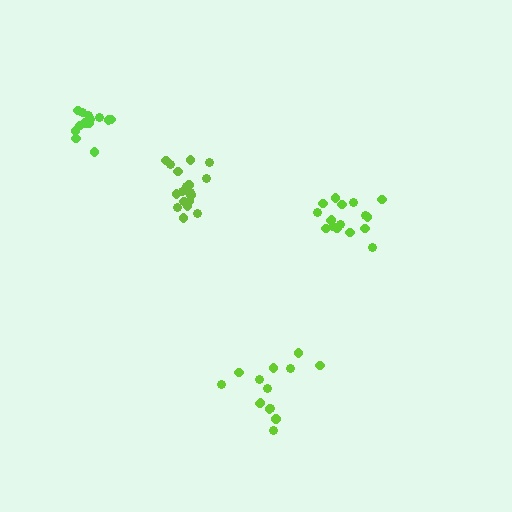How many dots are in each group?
Group 1: 18 dots, Group 2: 14 dots, Group 3: 14 dots, Group 4: 17 dots (63 total).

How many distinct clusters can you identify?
There are 4 distinct clusters.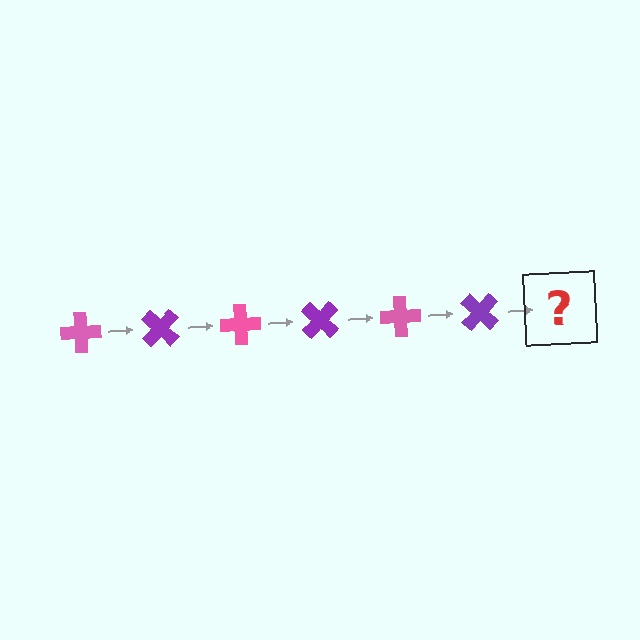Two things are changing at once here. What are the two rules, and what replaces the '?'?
The two rules are that it rotates 45 degrees each step and the color cycles through pink and purple. The '?' should be a pink cross, rotated 270 degrees from the start.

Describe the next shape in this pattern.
It should be a pink cross, rotated 270 degrees from the start.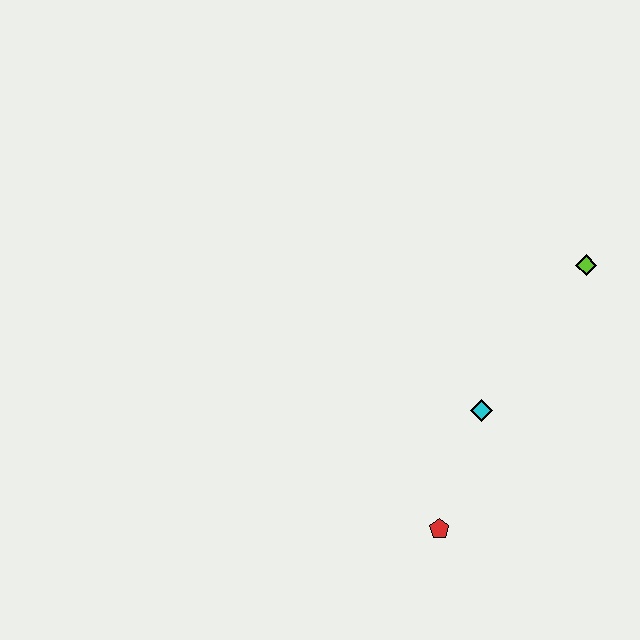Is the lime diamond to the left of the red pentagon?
No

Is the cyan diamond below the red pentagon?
No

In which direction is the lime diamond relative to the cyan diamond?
The lime diamond is above the cyan diamond.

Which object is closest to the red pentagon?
The cyan diamond is closest to the red pentagon.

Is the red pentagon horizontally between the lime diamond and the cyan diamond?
No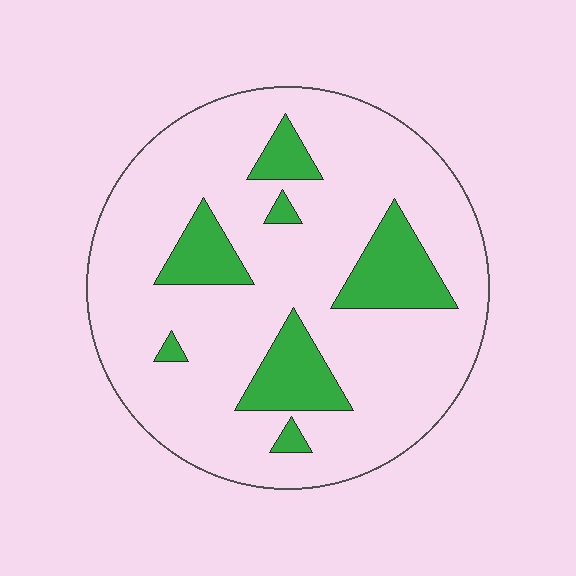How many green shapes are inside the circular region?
7.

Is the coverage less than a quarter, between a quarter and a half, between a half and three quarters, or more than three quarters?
Less than a quarter.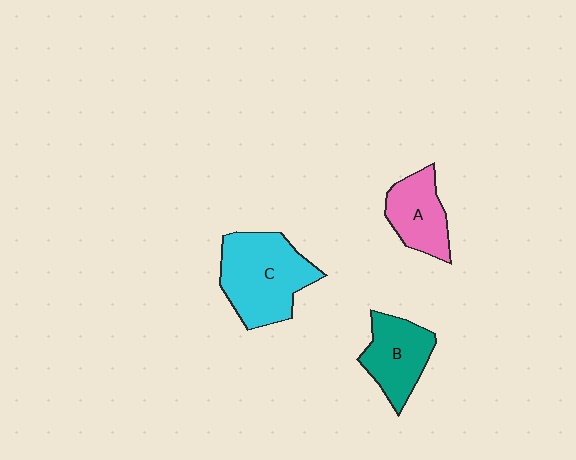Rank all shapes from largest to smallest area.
From largest to smallest: C (cyan), B (teal), A (pink).